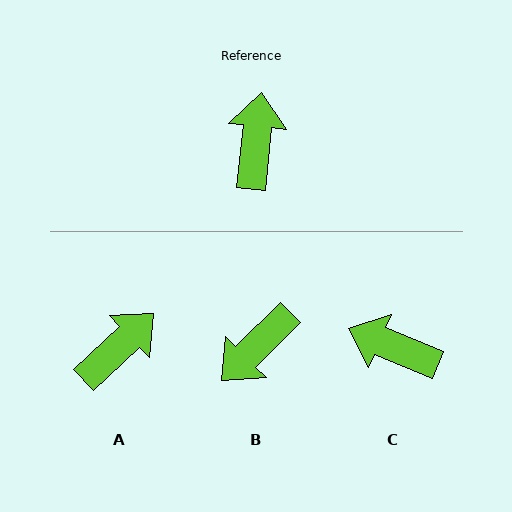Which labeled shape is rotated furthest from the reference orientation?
B, about 141 degrees away.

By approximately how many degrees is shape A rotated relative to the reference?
Approximately 41 degrees clockwise.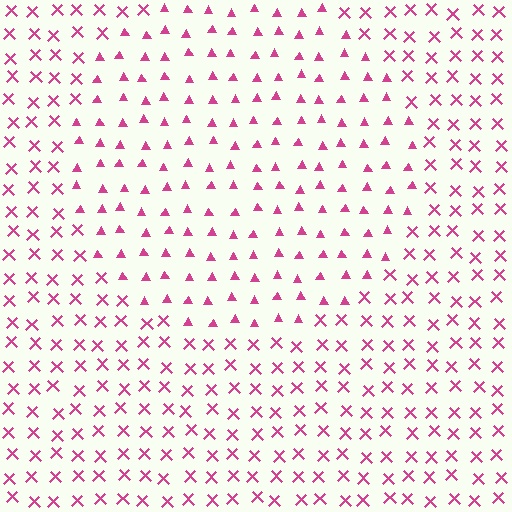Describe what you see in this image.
The image is filled with small magenta elements arranged in a uniform grid. A circle-shaped region contains triangles, while the surrounding area contains X marks. The boundary is defined purely by the change in element shape.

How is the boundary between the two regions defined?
The boundary is defined by a change in element shape: triangles inside vs. X marks outside. All elements share the same color and spacing.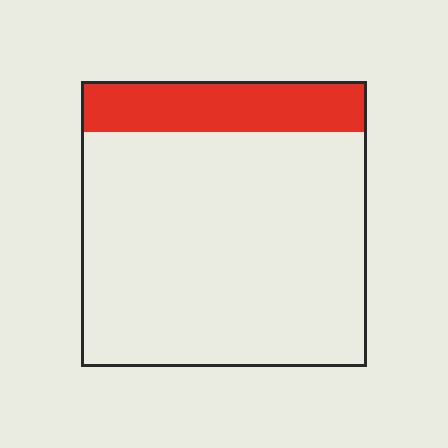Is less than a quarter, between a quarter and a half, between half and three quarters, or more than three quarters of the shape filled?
Less than a quarter.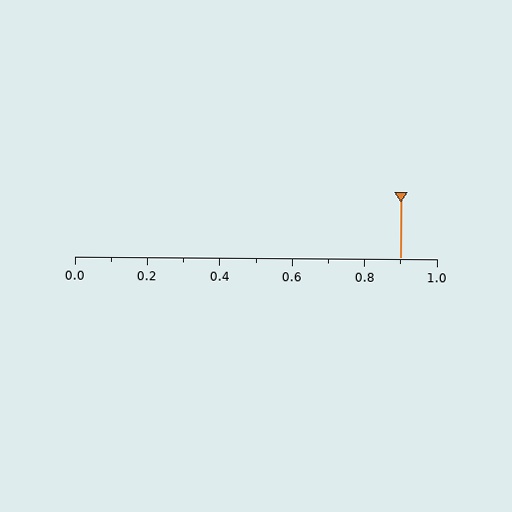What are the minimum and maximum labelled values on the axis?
The axis runs from 0.0 to 1.0.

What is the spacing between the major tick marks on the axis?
The major ticks are spaced 0.2 apart.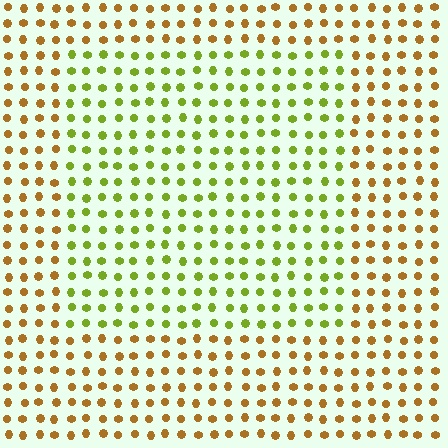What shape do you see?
I see a rectangle.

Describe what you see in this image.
The image is filled with small brown elements in a uniform arrangement. A rectangle-shaped region is visible where the elements are tinted to a slightly different hue, forming a subtle color boundary.